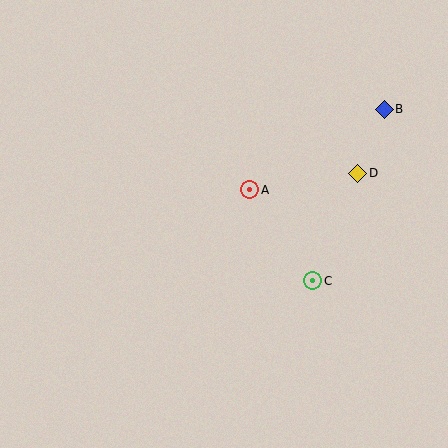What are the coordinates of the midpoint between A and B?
The midpoint between A and B is at (317, 149).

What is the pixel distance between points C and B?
The distance between C and B is 186 pixels.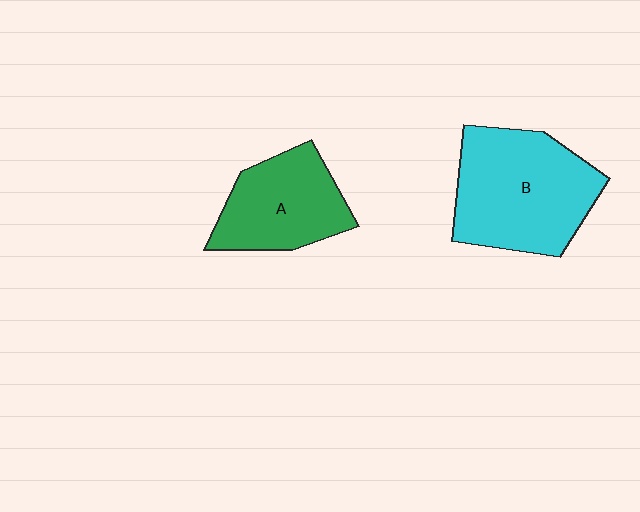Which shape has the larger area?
Shape B (cyan).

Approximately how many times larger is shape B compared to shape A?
Approximately 1.4 times.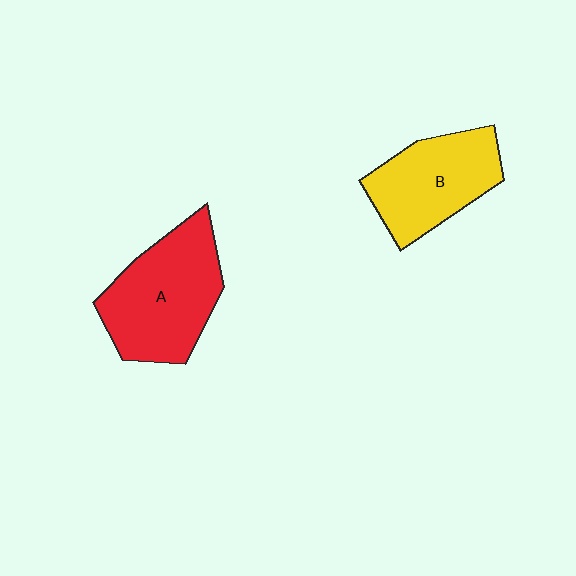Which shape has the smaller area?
Shape B (yellow).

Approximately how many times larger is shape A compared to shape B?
Approximately 1.2 times.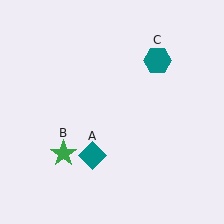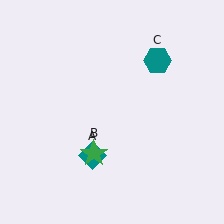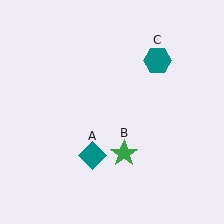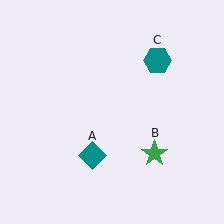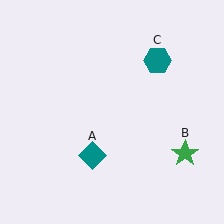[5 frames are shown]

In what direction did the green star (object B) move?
The green star (object B) moved right.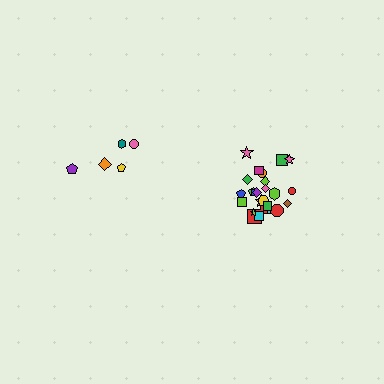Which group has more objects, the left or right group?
The right group.